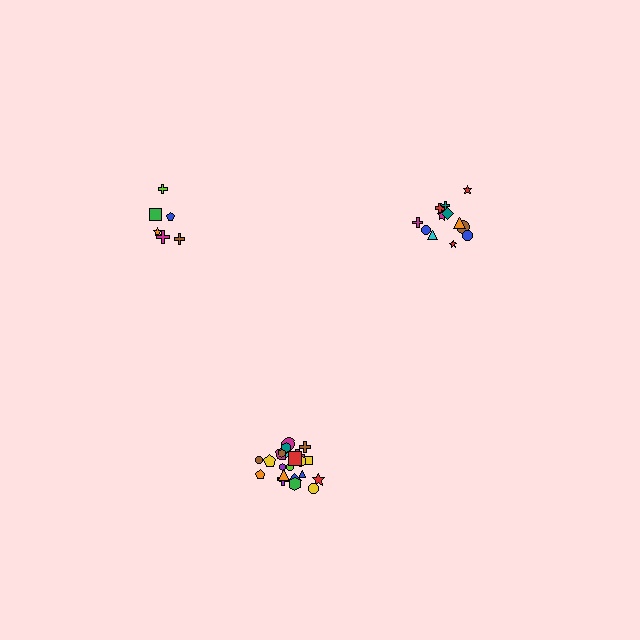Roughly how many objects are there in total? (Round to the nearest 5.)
Roughly 40 objects in total.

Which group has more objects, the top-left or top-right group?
The top-right group.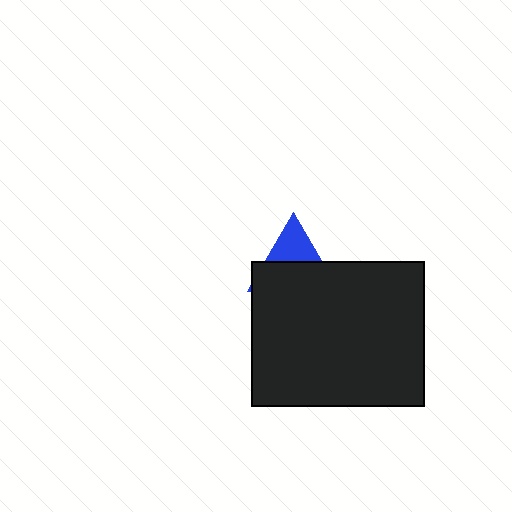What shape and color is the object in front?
The object in front is a black rectangle.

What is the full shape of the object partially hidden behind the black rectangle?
The partially hidden object is a blue triangle.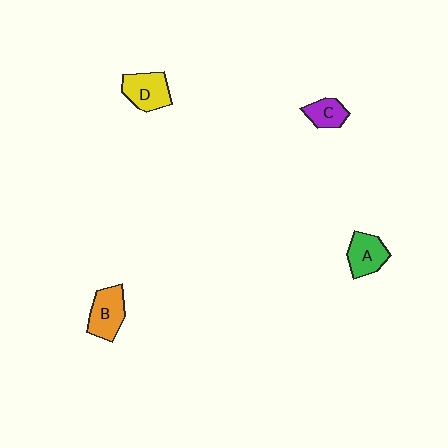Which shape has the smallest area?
Shape C (purple).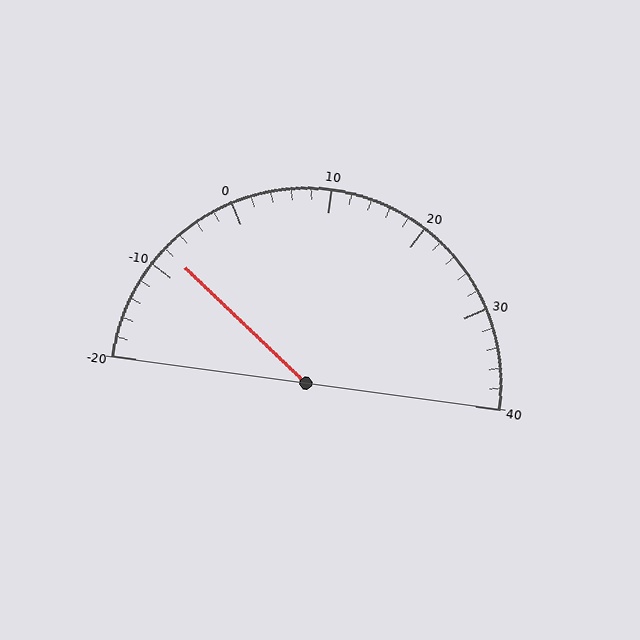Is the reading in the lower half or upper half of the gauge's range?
The reading is in the lower half of the range (-20 to 40).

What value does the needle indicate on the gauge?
The needle indicates approximately -8.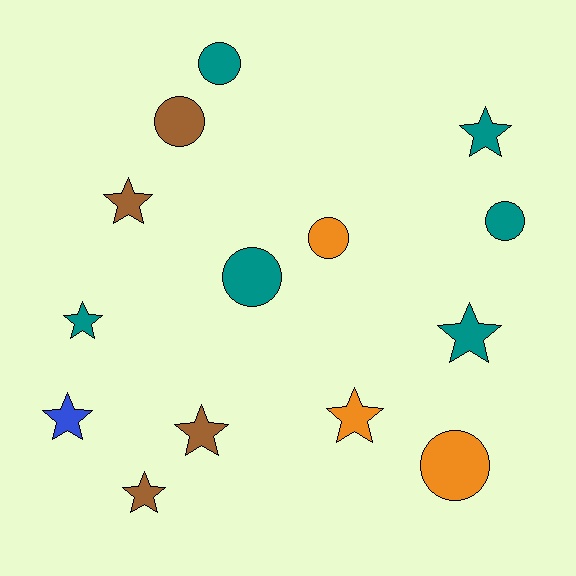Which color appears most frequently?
Teal, with 6 objects.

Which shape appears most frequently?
Star, with 8 objects.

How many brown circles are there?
There is 1 brown circle.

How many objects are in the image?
There are 14 objects.